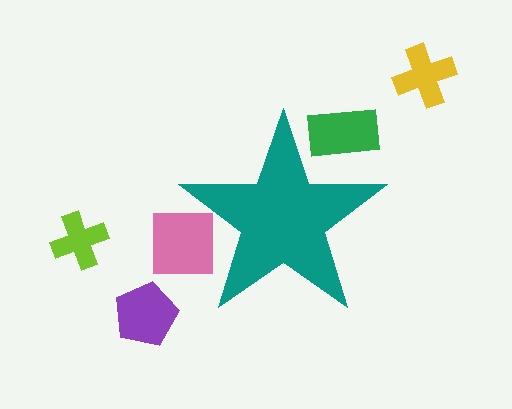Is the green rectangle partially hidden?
Yes, the green rectangle is partially hidden behind the teal star.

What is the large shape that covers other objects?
A teal star.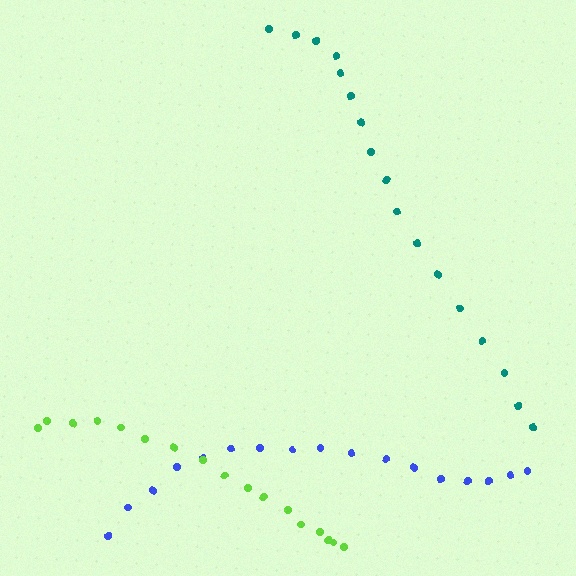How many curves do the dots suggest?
There are 3 distinct paths.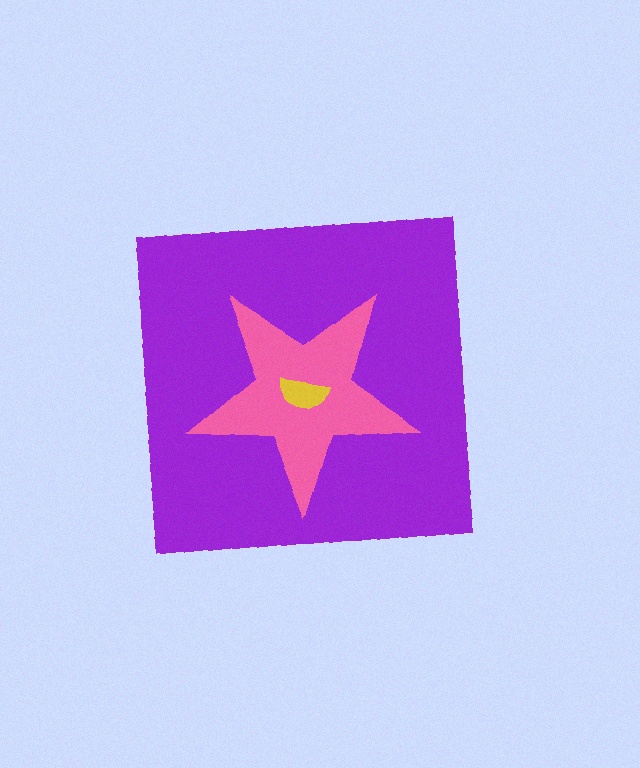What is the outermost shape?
The purple square.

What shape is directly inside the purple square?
The pink star.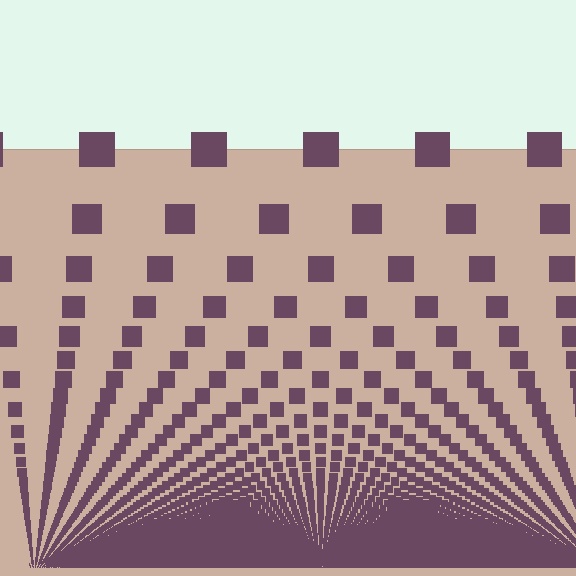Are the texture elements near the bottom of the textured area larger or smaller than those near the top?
Smaller. The gradient is inverted — elements near the bottom are smaller and denser.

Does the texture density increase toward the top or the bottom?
Density increases toward the bottom.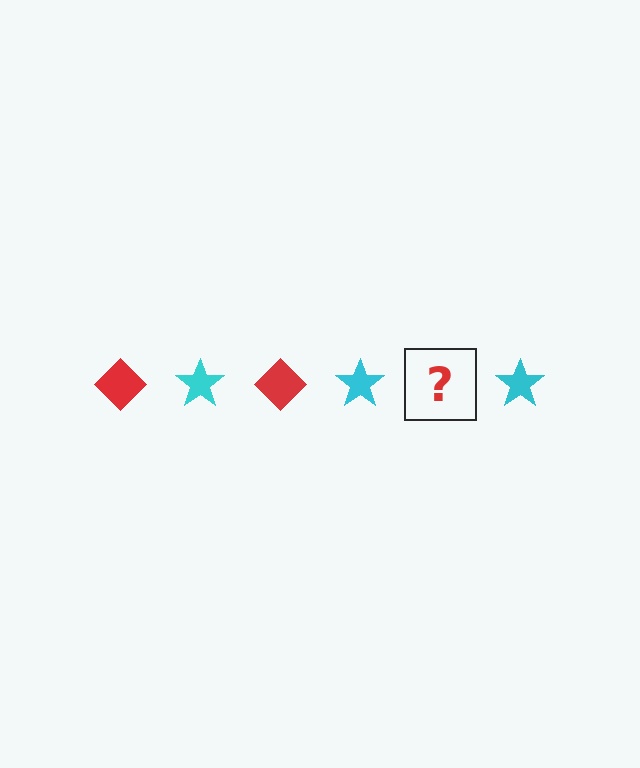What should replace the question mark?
The question mark should be replaced with a red diamond.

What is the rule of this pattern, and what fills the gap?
The rule is that the pattern alternates between red diamond and cyan star. The gap should be filled with a red diamond.